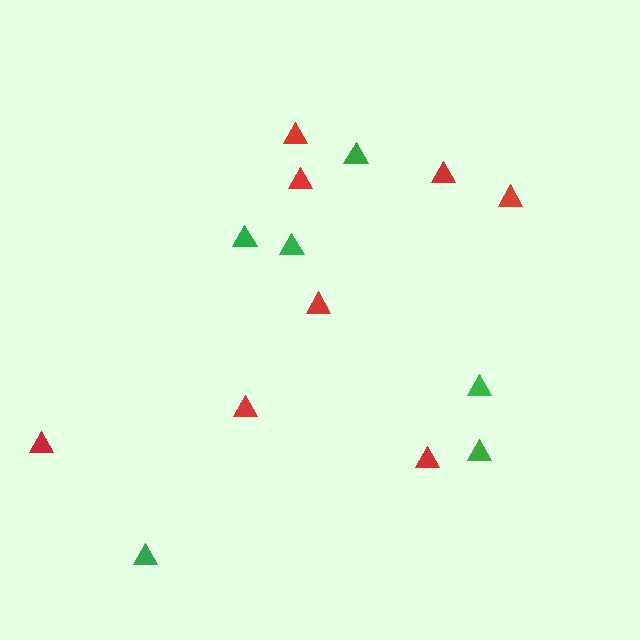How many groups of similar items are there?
There are 2 groups: one group of green triangles (6) and one group of red triangles (8).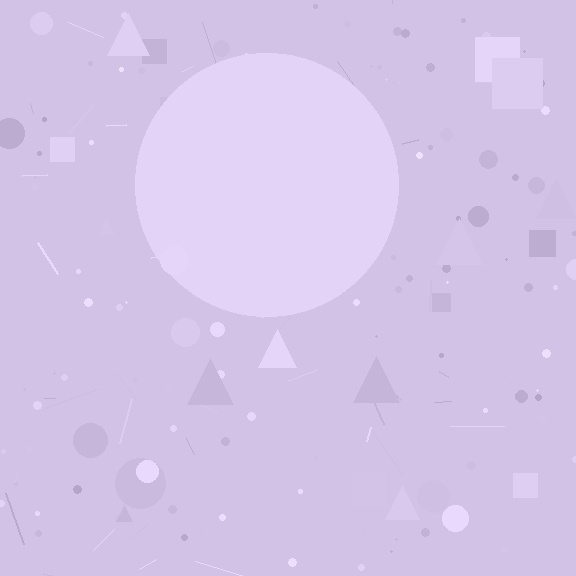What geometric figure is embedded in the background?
A circle is embedded in the background.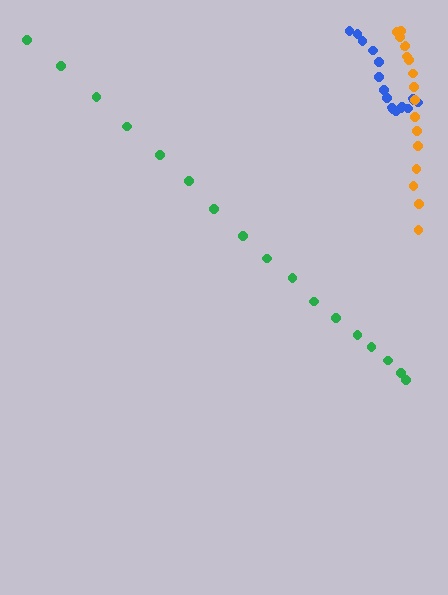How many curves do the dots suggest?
There are 3 distinct paths.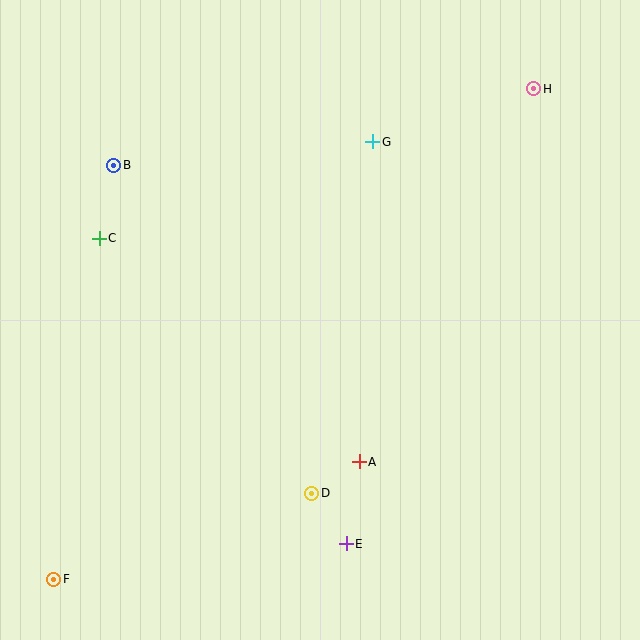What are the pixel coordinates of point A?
Point A is at (359, 462).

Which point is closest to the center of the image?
Point A at (359, 462) is closest to the center.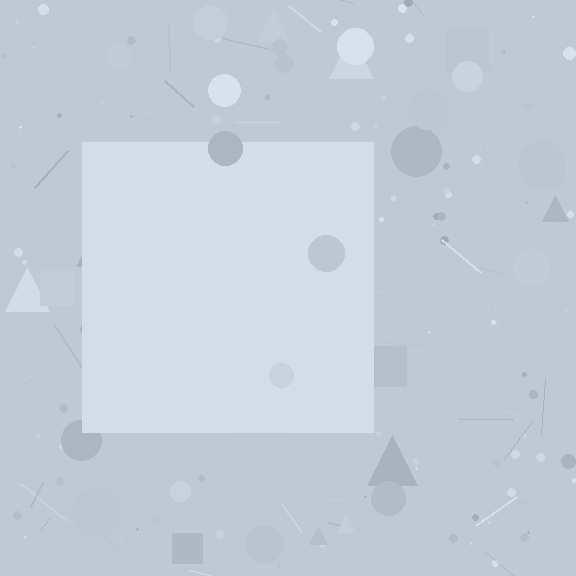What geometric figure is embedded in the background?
A square is embedded in the background.